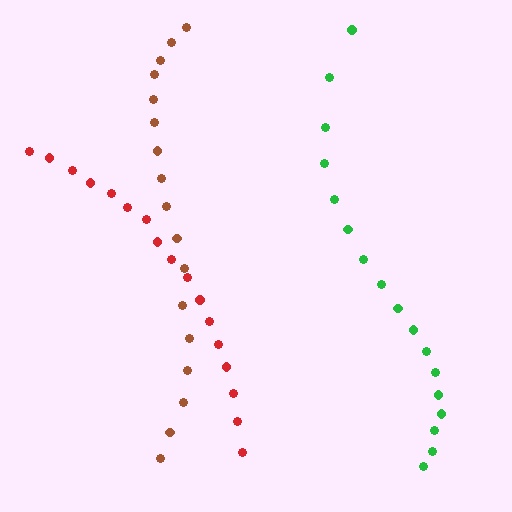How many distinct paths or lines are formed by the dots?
There are 3 distinct paths.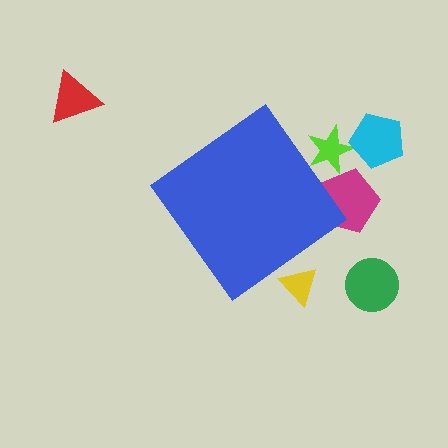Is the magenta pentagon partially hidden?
Yes, the magenta pentagon is partially hidden behind the blue diamond.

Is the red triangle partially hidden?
No, the red triangle is fully visible.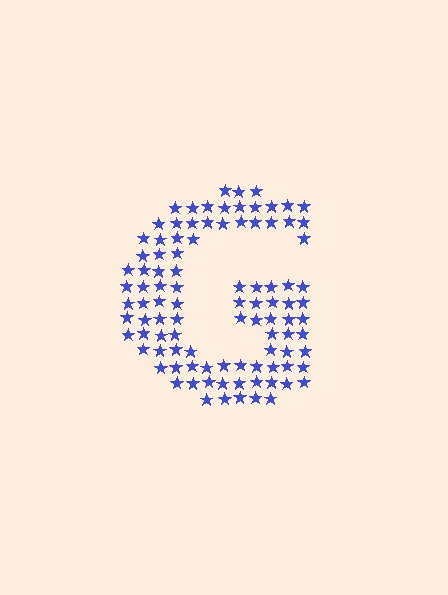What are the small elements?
The small elements are stars.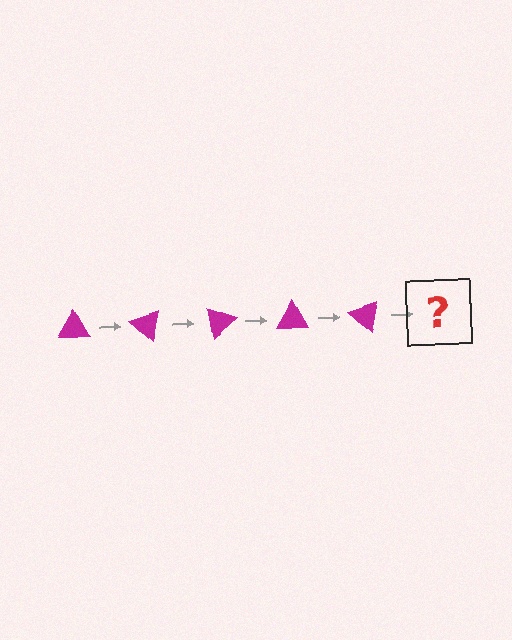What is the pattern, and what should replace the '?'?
The pattern is that the triangle rotates 40 degrees each step. The '?' should be a magenta triangle rotated 200 degrees.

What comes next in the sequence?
The next element should be a magenta triangle rotated 200 degrees.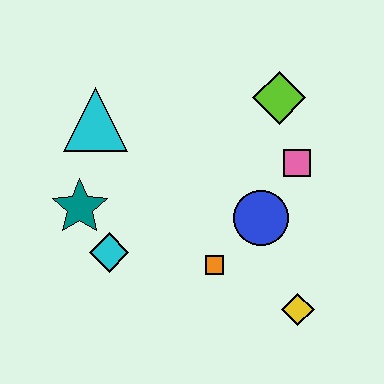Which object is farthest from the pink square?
The teal star is farthest from the pink square.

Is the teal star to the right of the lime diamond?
No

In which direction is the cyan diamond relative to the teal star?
The cyan diamond is below the teal star.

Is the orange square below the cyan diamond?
Yes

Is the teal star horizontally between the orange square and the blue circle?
No